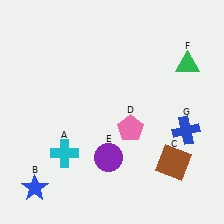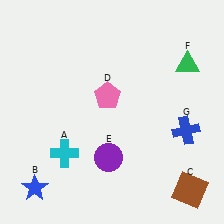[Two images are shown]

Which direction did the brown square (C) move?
The brown square (C) moved down.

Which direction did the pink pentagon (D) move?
The pink pentagon (D) moved up.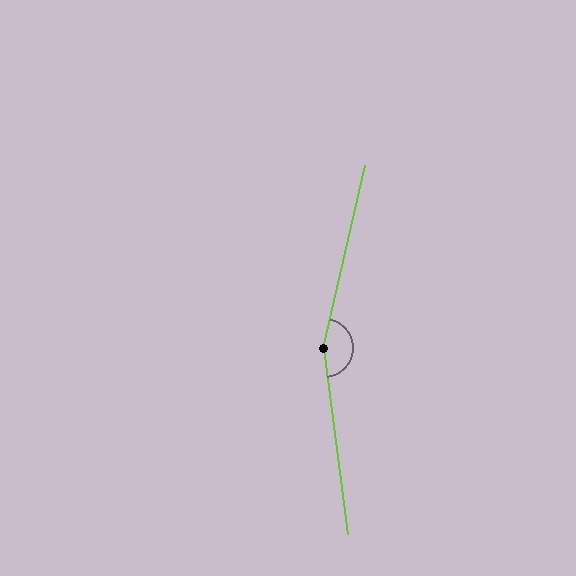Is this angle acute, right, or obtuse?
It is obtuse.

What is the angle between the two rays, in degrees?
Approximately 160 degrees.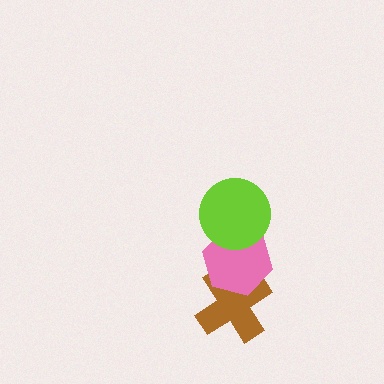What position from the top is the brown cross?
The brown cross is 3rd from the top.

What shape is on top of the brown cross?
The pink hexagon is on top of the brown cross.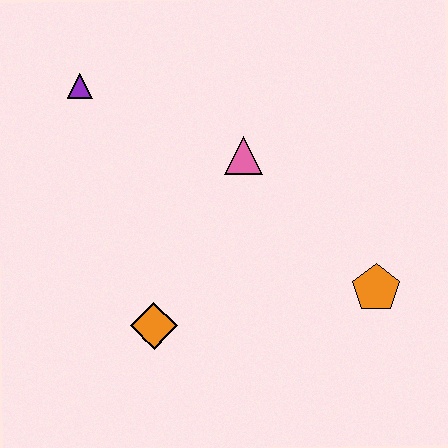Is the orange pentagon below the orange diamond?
No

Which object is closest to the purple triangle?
The pink triangle is closest to the purple triangle.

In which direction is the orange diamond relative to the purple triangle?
The orange diamond is below the purple triangle.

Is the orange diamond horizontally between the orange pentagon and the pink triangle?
No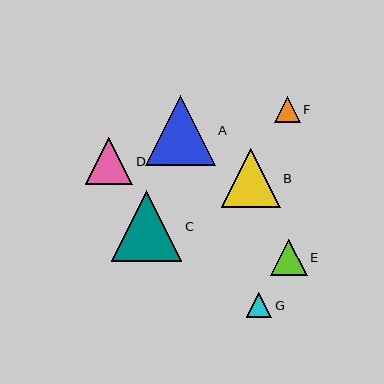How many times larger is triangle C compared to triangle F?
Triangle C is approximately 2.7 times the size of triangle F.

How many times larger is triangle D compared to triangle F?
Triangle D is approximately 1.8 times the size of triangle F.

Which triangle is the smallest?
Triangle G is the smallest with a size of approximately 25 pixels.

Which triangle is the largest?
Triangle C is the largest with a size of approximately 70 pixels.